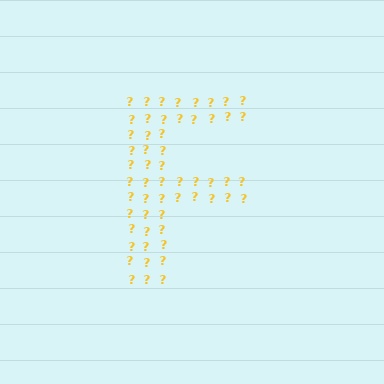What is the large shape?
The large shape is the letter F.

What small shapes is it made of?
It is made of small question marks.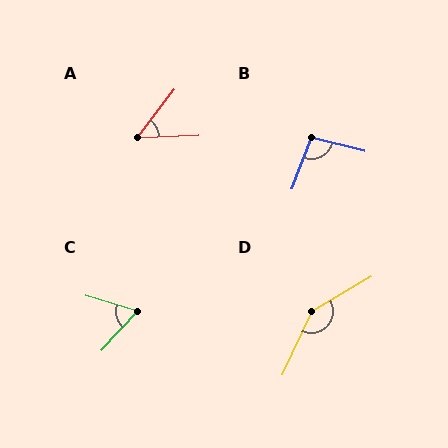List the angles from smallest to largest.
A (50°), C (64°), B (97°), D (145°).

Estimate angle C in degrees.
Approximately 64 degrees.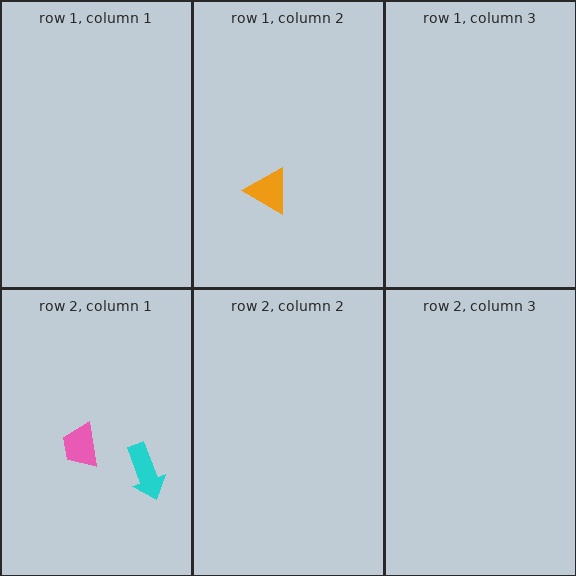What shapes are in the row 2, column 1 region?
The pink trapezoid, the cyan arrow.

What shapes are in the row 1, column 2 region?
The orange triangle.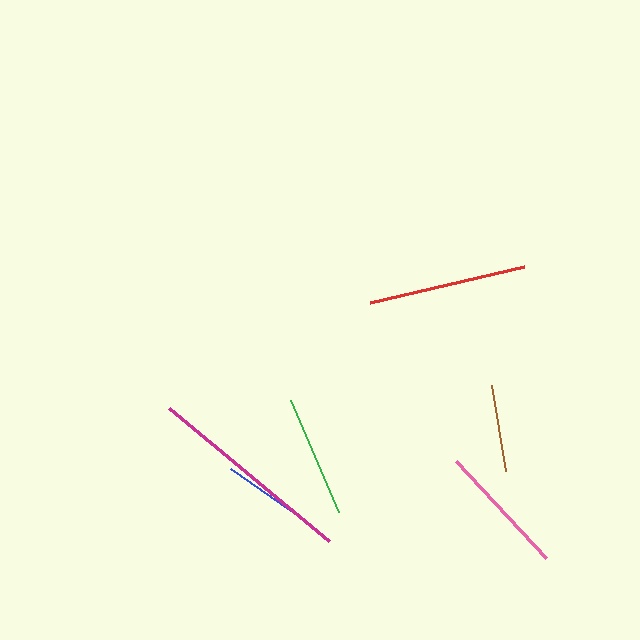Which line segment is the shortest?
The blue line is the shortest at approximately 73 pixels.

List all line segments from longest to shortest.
From longest to shortest: magenta, red, pink, green, brown, blue.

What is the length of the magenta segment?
The magenta segment is approximately 209 pixels long.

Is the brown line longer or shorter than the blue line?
The brown line is longer than the blue line.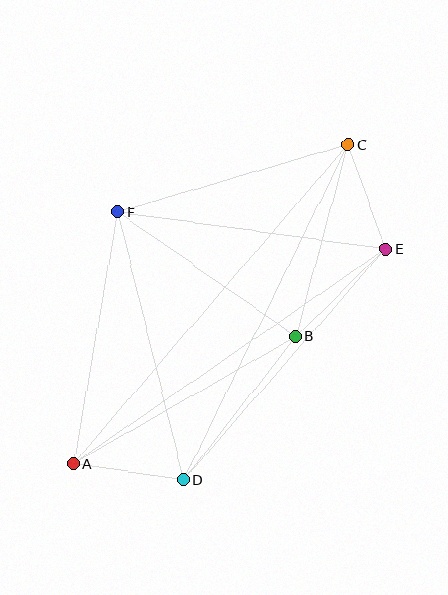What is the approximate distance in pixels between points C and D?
The distance between C and D is approximately 373 pixels.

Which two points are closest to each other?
Points C and E are closest to each other.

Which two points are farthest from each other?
Points A and C are farthest from each other.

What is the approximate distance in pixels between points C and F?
The distance between C and F is approximately 239 pixels.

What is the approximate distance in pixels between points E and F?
The distance between E and F is approximately 270 pixels.